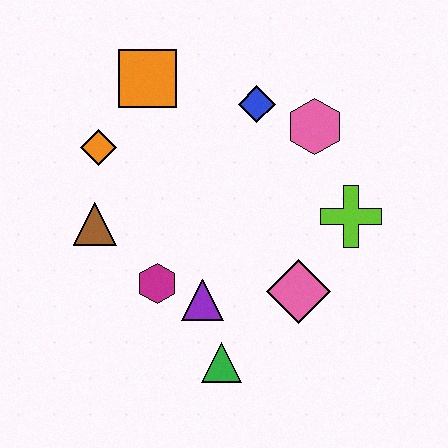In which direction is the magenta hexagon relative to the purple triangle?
The magenta hexagon is to the left of the purple triangle.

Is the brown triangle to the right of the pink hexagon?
No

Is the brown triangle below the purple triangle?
No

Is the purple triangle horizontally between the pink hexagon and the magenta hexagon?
Yes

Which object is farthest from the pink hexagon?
The green triangle is farthest from the pink hexagon.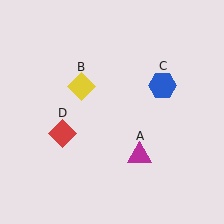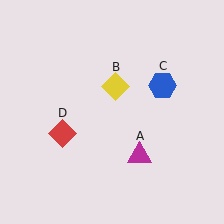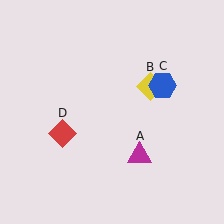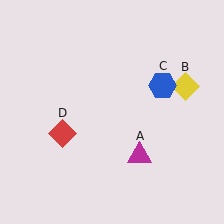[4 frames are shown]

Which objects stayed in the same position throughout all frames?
Magenta triangle (object A) and blue hexagon (object C) and red diamond (object D) remained stationary.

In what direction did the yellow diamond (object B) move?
The yellow diamond (object B) moved right.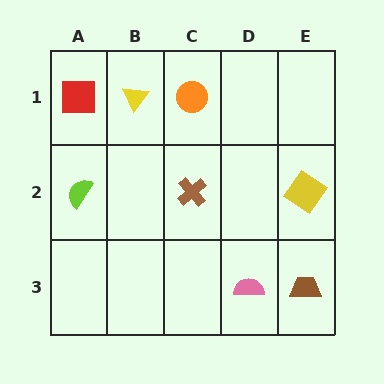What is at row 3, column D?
A pink semicircle.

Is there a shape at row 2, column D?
No, that cell is empty.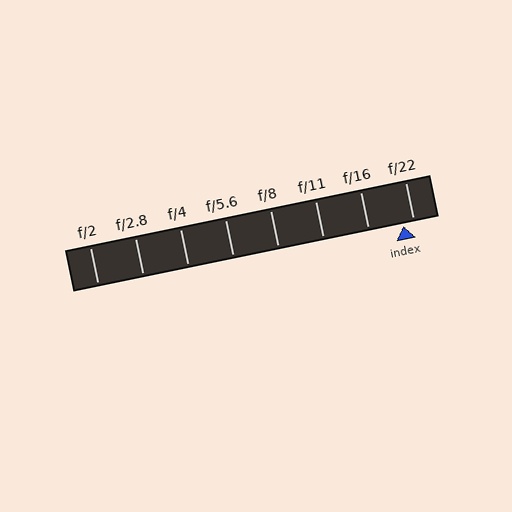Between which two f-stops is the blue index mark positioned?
The index mark is between f/16 and f/22.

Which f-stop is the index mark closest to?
The index mark is closest to f/22.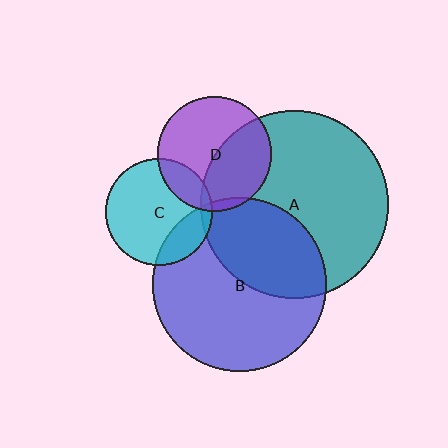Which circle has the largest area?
Circle A (teal).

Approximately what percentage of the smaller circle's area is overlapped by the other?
Approximately 20%.